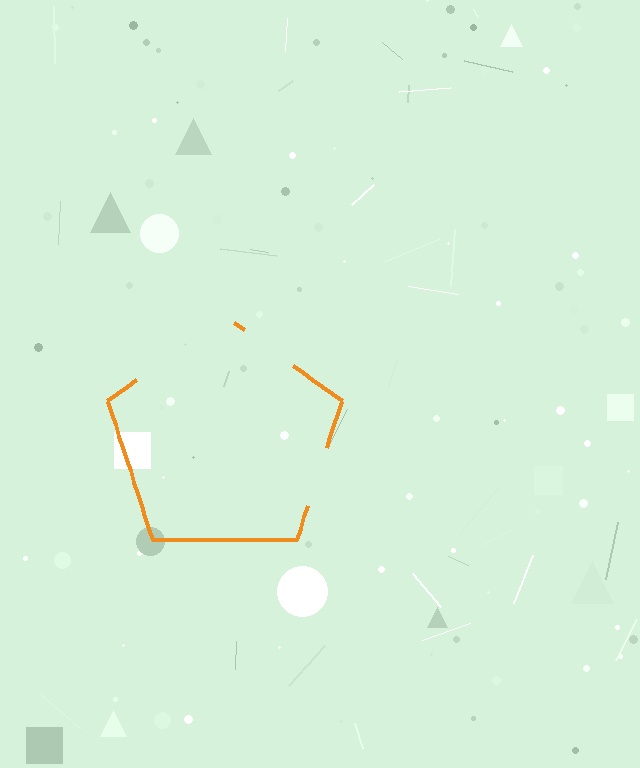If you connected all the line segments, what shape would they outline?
They would outline a pentagon.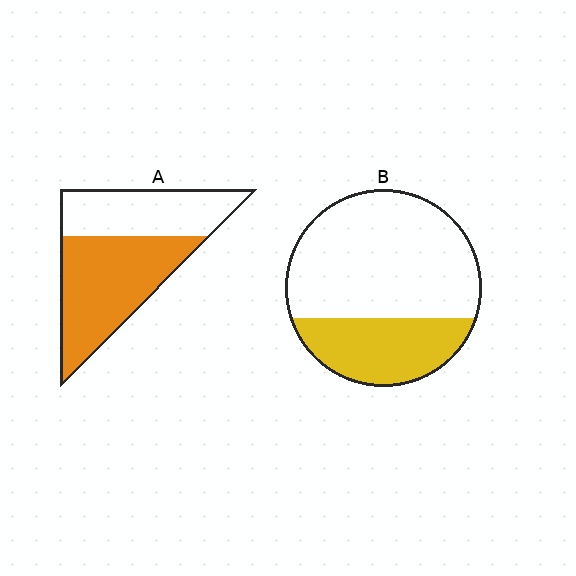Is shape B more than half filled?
No.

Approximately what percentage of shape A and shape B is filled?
A is approximately 60% and B is approximately 30%.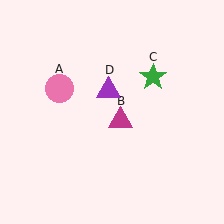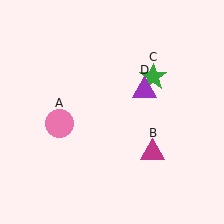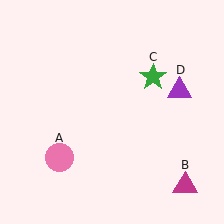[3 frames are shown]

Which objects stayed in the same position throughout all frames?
Green star (object C) remained stationary.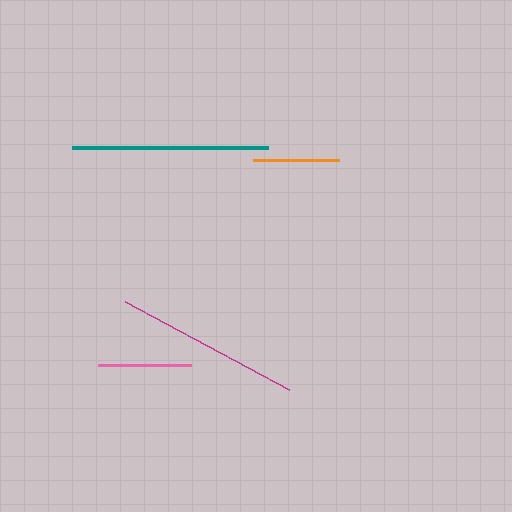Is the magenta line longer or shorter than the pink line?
The magenta line is longer than the pink line.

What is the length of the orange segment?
The orange segment is approximately 86 pixels long.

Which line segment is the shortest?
The orange line is the shortest at approximately 86 pixels.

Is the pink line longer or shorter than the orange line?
The pink line is longer than the orange line.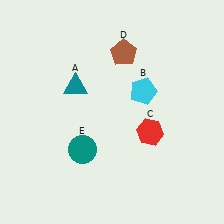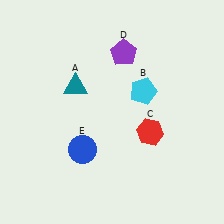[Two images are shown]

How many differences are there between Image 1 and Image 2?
There are 2 differences between the two images.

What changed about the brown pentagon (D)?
In Image 1, D is brown. In Image 2, it changed to purple.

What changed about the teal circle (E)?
In Image 1, E is teal. In Image 2, it changed to blue.